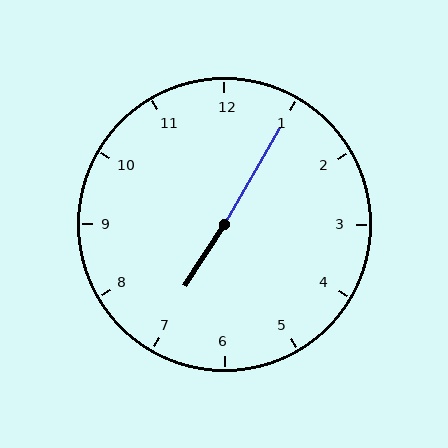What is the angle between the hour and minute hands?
Approximately 178 degrees.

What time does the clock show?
7:05.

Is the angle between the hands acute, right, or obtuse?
It is obtuse.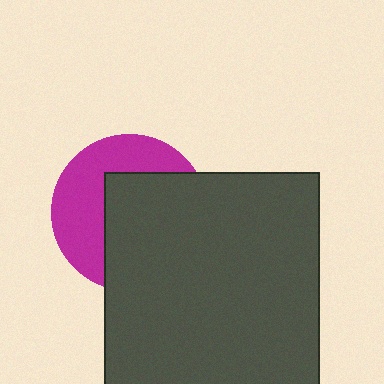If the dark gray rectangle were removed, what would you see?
You would see the complete magenta circle.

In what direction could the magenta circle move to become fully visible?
The magenta circle could move toward the upper-left. That would shift it out from behind the dark gray rectangle entirely.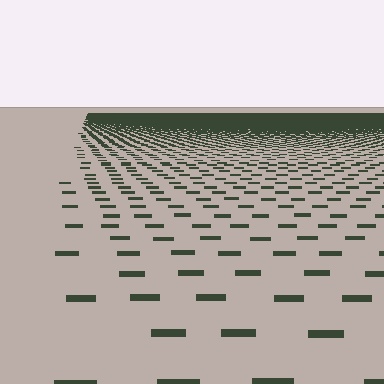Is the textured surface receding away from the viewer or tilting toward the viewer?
The surface is receding away from the viewer. Texture elements get smaller and denser toward the top.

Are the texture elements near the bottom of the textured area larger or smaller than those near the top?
Larger. Near the bottom, elements are closer to the viewer and appear at a bigger on-screen size.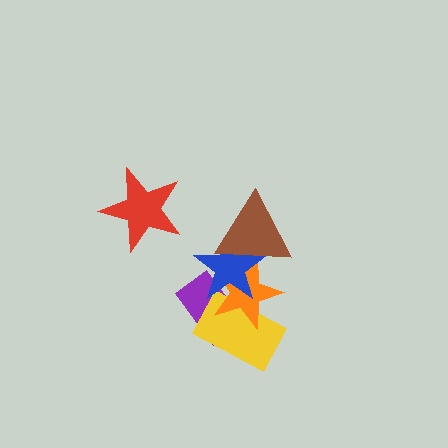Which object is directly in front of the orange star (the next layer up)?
The blue star is directly in front of the orange star.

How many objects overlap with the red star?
0 objects overlap with the red star.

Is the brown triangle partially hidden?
No, no other shape covers it.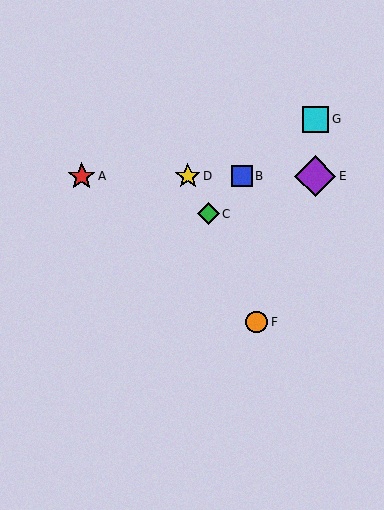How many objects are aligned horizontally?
4 objects (A, B, D, E) are aligned horizontally.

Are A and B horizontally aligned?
Yes, both are at y≈176.